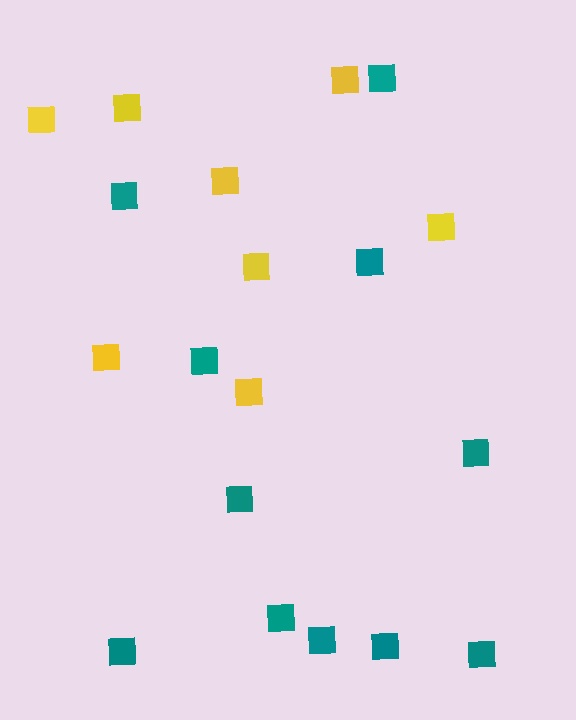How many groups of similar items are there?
There are 2 groups: one group of yellow squares (8) and one group of teal squares (11).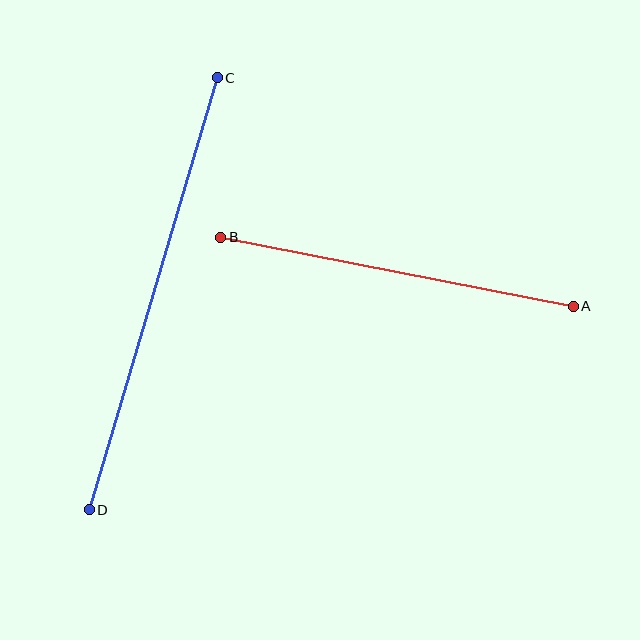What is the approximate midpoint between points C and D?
The midpoint is at approximately (153, 294) pixels.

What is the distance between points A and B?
The distance is approximately 359 pixels.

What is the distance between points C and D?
The distance is approximately 451 pixels.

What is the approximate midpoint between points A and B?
The midpoint is at approximately (397, 272) pixels.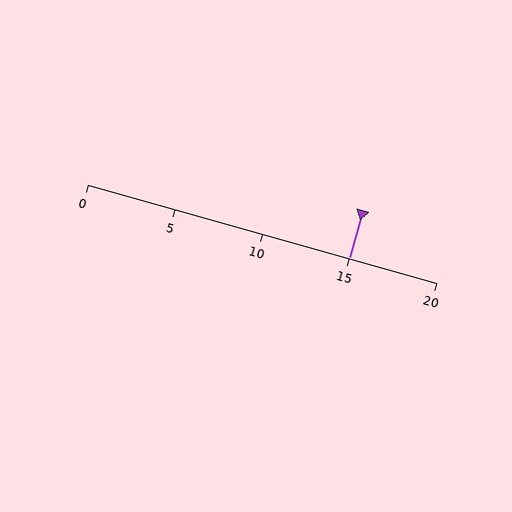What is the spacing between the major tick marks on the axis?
The major ticks are spaced 5 apart.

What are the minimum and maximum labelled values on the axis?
The axis runs from 0 to 20.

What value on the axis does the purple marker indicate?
The marker indicates approximately 15.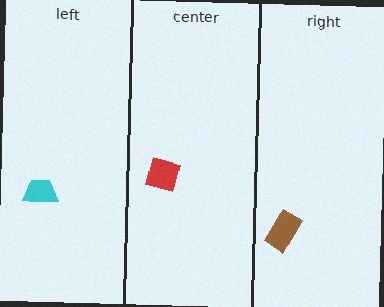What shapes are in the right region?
The brown rectangle.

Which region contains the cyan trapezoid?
The left region.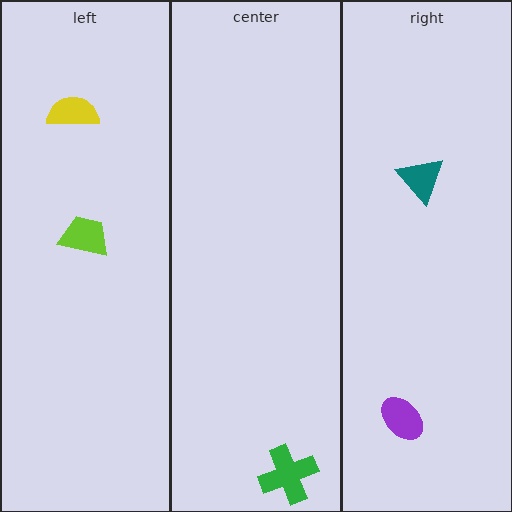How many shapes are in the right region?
2.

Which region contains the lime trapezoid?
The left region.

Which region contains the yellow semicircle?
The left region.